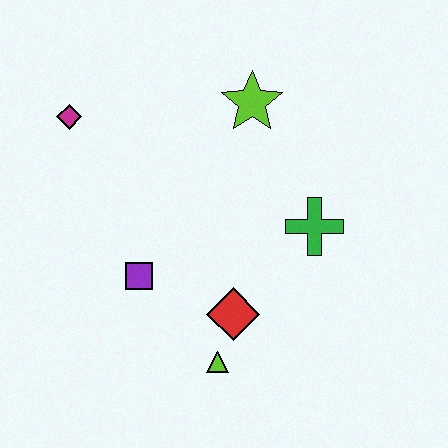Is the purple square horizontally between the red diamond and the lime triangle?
No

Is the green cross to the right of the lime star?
Yes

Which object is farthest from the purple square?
The lime star is farthest from the purple square.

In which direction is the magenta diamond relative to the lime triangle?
The magenta diamond is above the lime triangle.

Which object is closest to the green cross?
The red diamond is closest to the green cross.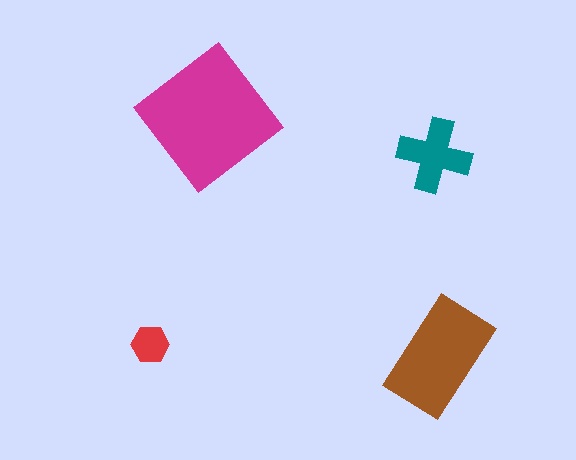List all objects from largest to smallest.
The magenta diamond, the brown rectangle, the teal cross, the red hexagon.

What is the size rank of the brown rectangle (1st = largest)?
2nd.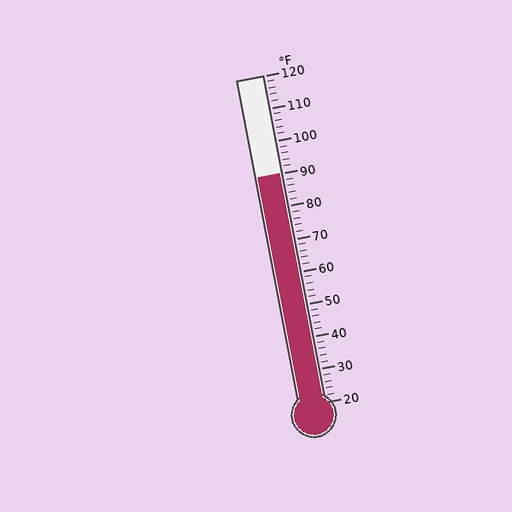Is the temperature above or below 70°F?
The temperature is above 70°F.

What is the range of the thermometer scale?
The thermometer scale ranges from 20°F to 120°F.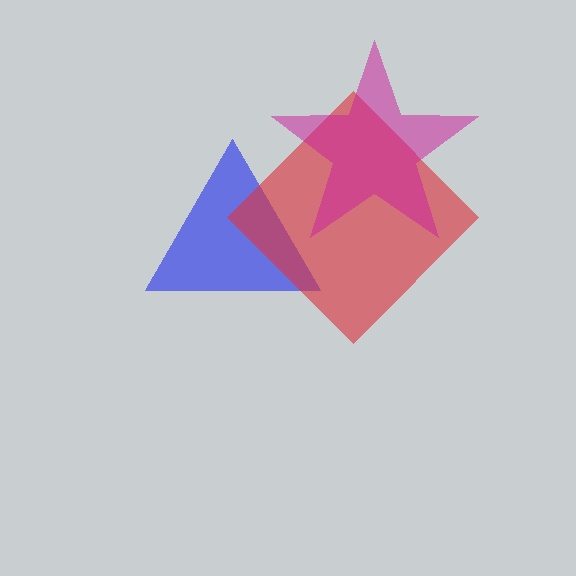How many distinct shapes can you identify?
There are 3 distinct shapes: a blue triangle, a red diamond, a magenta star.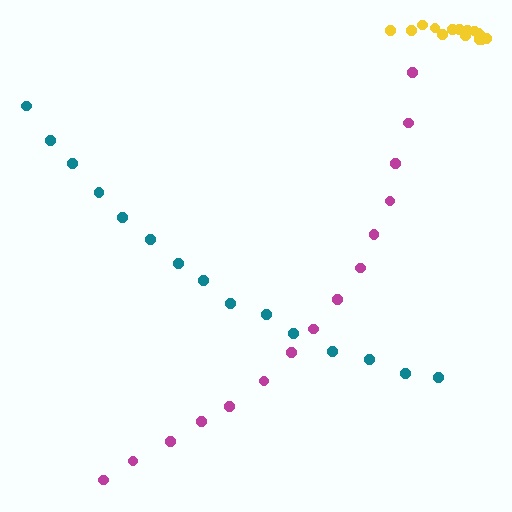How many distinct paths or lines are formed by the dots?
There are 3 distinct paths.